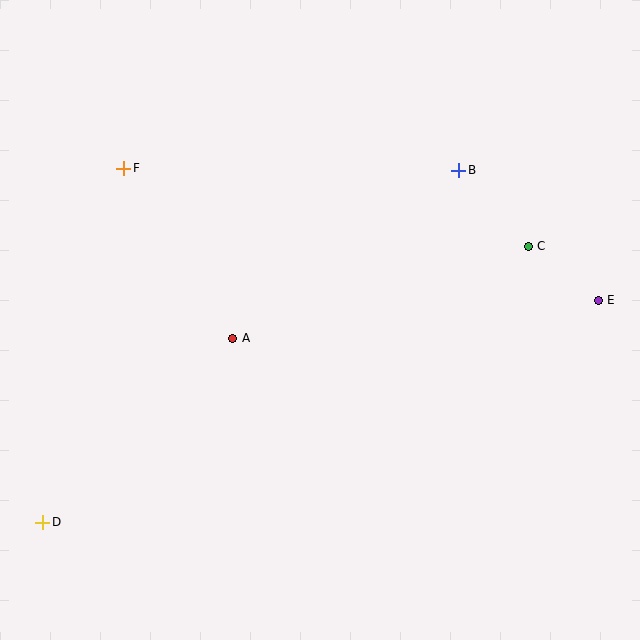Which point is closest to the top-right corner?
Point B is closest to the top-right corner.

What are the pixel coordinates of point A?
Point A is at (233, 338).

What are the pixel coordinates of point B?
Point B is at (459, 170).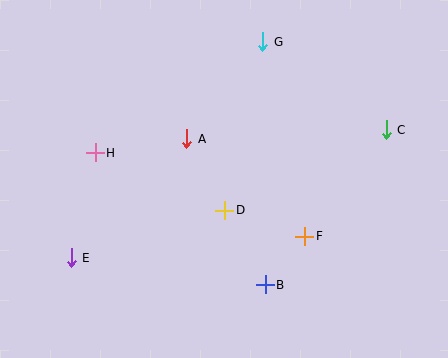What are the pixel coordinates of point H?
Point H is at (95, 153).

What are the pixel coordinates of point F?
Point F is at (305, 236).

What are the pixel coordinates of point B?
Point B is at (265, 285).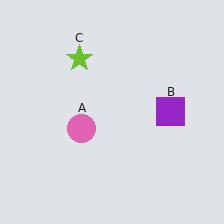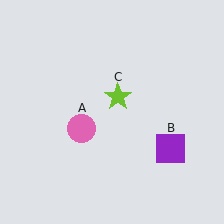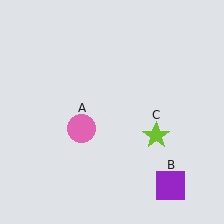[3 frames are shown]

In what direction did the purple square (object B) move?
The purple square (object B) moved down.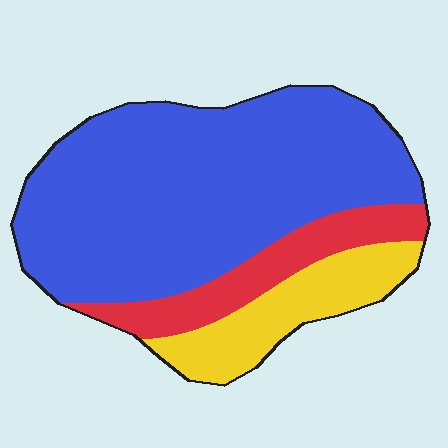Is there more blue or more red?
Blue.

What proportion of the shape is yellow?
Yellow takes up about one sixth (1/6) of the shape.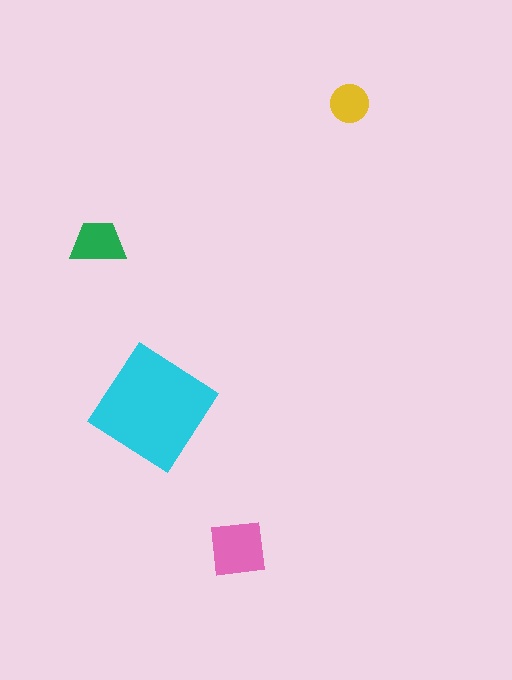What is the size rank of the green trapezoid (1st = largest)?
3rd.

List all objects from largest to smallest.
The cyan diamond, the pink square, the green trapezoid, the yellow circle.